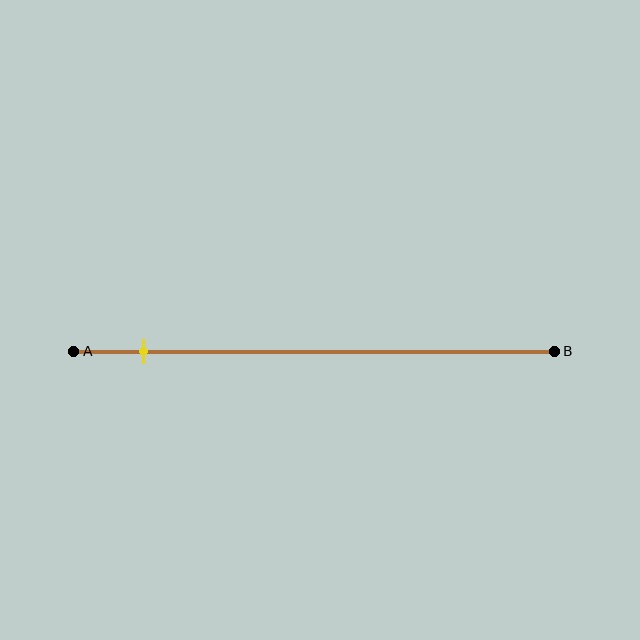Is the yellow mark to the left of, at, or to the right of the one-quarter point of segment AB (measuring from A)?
The yellow mark is to the left of the one-quarter point of segment AB.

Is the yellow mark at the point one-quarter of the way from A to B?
No, the mark is at about 15% from A, not at the 25% one-quarter point.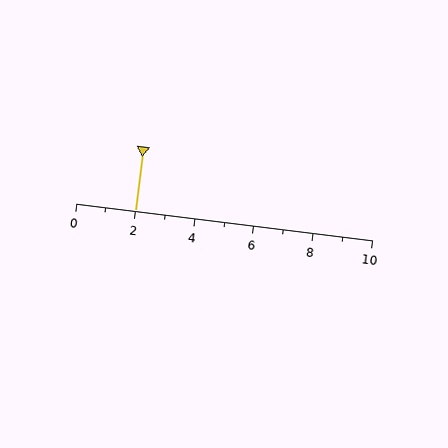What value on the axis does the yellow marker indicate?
The marker indicates approximately 2.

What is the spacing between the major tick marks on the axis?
The major ticks are spaced 2 apart.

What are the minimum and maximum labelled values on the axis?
The axis runs from 0 to 10.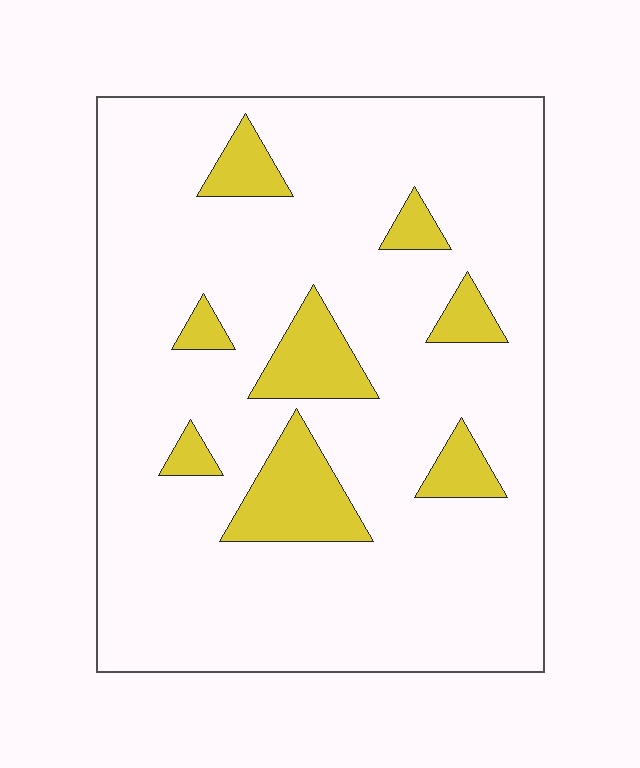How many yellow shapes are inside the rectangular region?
8.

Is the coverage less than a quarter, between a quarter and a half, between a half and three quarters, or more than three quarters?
Less than a quarter.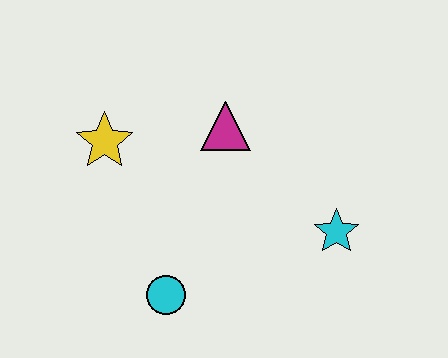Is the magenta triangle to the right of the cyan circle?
Yes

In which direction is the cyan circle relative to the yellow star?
The cyan circle is below the yellow star.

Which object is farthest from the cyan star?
The yellow star is farthest from the cyan star.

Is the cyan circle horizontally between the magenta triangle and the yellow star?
Yes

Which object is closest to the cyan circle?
The yellow star is closest to the cyan circle.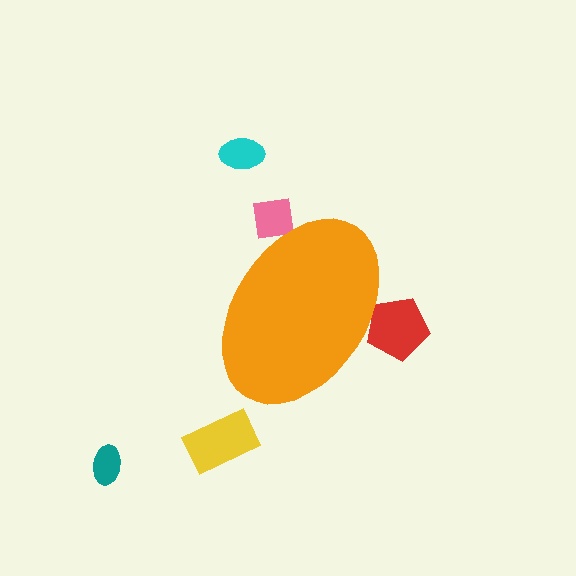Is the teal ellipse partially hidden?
No, the teal ellipse is fully visible.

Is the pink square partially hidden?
Yes, the pink square is partially hidden behind the orange ellipse.